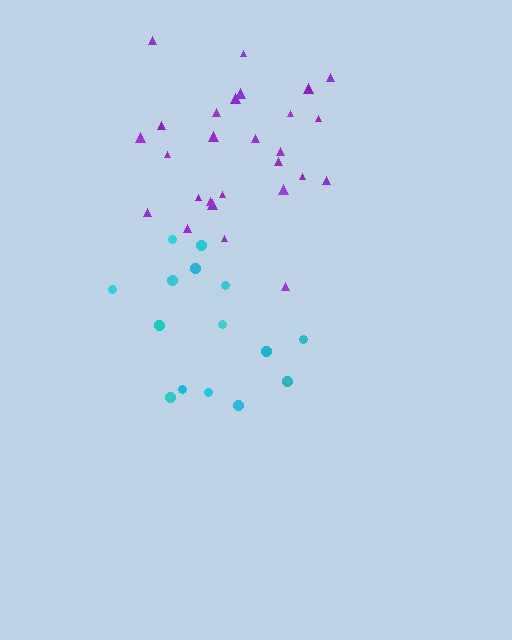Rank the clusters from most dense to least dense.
purple, cyan.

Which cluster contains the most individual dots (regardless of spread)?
Purple (27).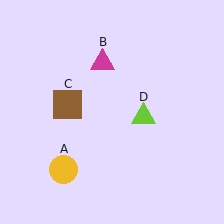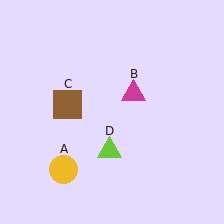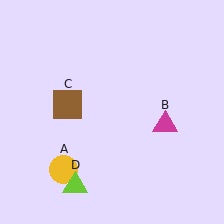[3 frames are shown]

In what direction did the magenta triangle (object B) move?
The magenta triangle (object B) moved down and to the right.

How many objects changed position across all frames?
2 objects changed position: magenta triangle (object B), lime triangle (object D).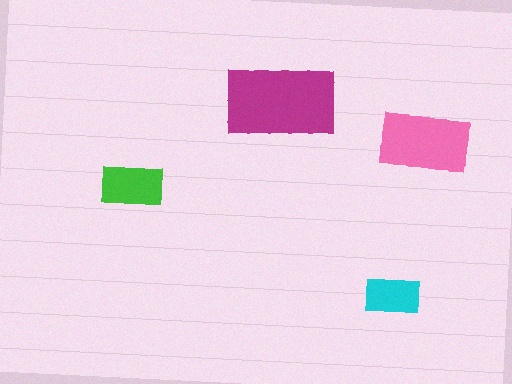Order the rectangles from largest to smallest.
the magenta one, the pink one, the green one, the cyan one.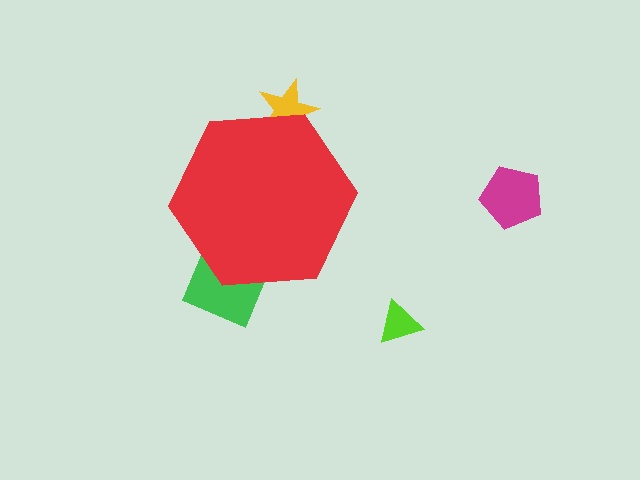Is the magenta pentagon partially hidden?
No, the magenta pentagon is fully visible.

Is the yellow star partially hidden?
Yes, the yellow star is partially hidden behind the red hexagon.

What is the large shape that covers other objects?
A red hexagon.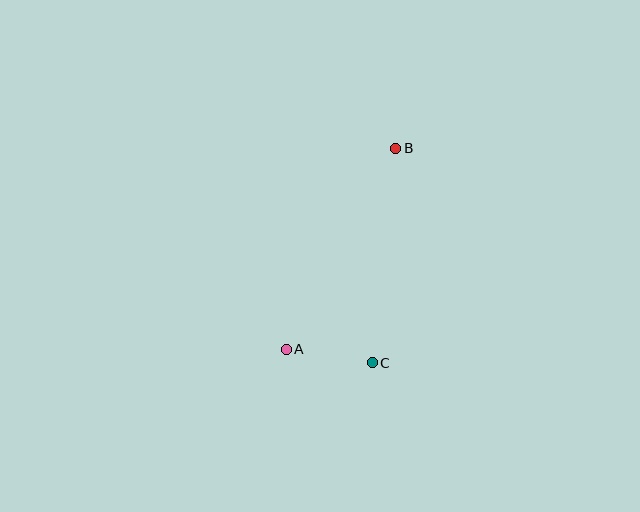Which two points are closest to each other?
Points A and C are closest to each other.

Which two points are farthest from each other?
Points A and B are farthest from each other.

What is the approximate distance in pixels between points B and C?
The distance between B and C is approximately 216 pixels.